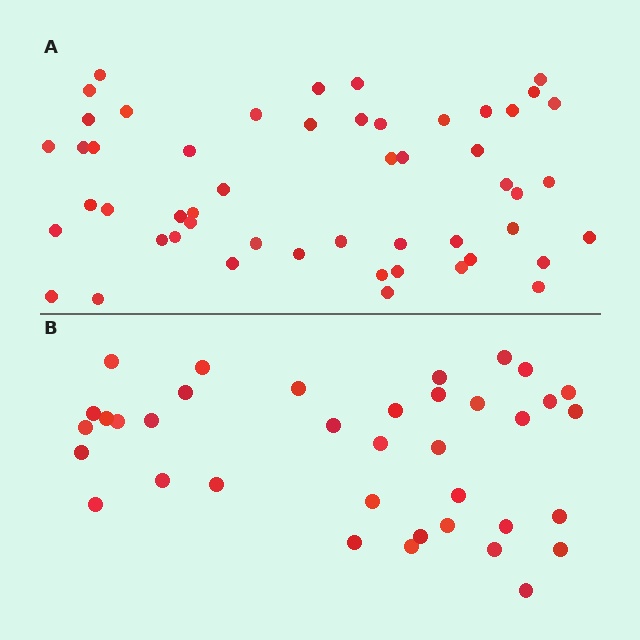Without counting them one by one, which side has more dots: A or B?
Region A (the top region) has more dots.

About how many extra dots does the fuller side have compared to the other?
Region A has approximately 15 more dots than region B.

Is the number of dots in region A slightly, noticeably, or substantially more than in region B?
Region A has noticeably more, but not dramatically so. The ratio is roughly 1.4 to 1.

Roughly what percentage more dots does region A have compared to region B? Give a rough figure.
About 40% more.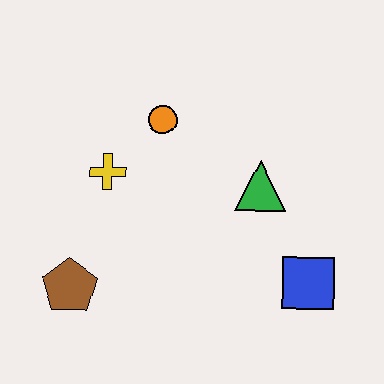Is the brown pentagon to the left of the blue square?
Yes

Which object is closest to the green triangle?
The blue square is closest to the green triangle.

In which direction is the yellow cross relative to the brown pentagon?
The yellow cross is above the brown pentagon.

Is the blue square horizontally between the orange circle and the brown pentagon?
No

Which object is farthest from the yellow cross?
The blue square is farthest from the yellow cross.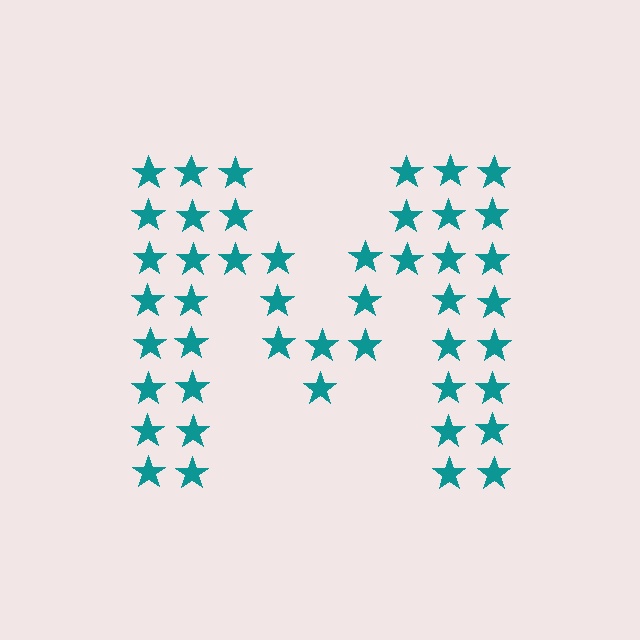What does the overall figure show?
The overall figure shows the letter M.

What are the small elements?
The small elements are stars.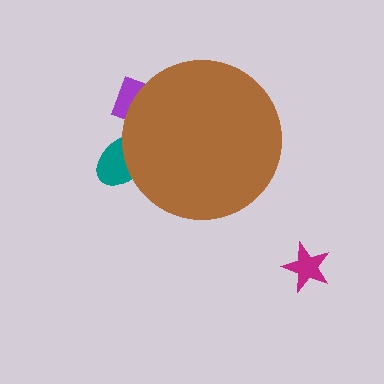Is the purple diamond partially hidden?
Yes, the purple diamond is partially hidden behind the brown circle.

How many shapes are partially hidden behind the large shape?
2 shapes are partially hidden.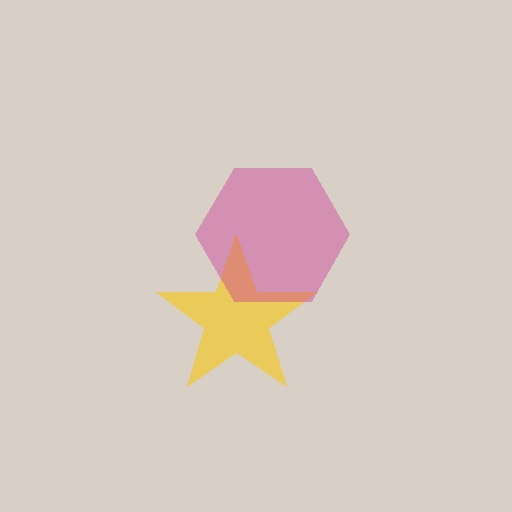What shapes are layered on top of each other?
The layered shapes are: a yellow star, a magenta hexagon.